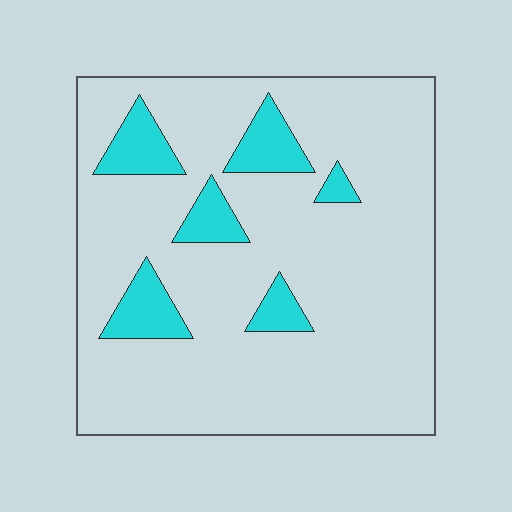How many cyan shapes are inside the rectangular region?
6.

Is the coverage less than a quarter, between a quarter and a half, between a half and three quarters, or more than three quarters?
Less than a quarter.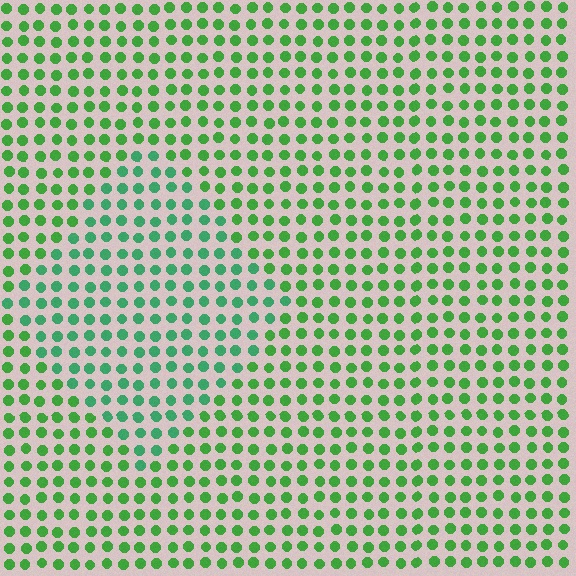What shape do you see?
I see a diamond.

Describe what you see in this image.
The image is filled with small green elements in a uniform arrangement. A diamond-shaped region is visible where the elements are tinted to a slightly different hue, forming a subtle color boundary.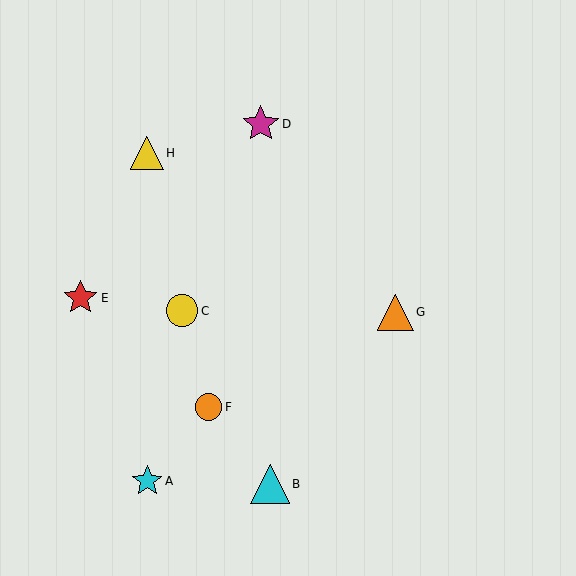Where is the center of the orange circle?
The center of the orange circle is at (208, 407).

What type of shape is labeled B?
Shape B is a cyan triangle.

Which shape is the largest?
The cyan triangle (labeled B) is the largest.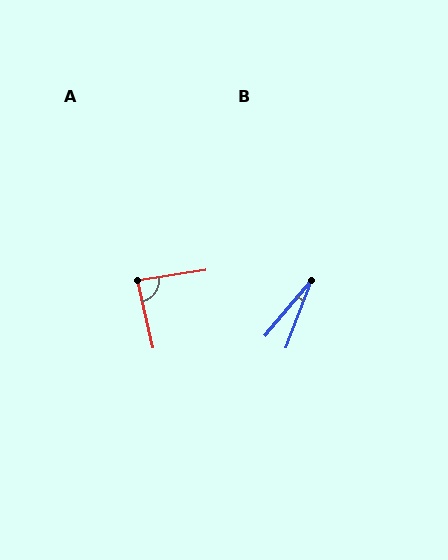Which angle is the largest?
A, at approximately 86 degrees.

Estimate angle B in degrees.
Approximately 19 degrees.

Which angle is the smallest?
B, at approximately 19 degrees.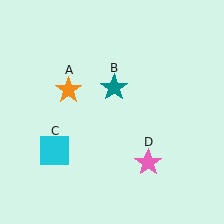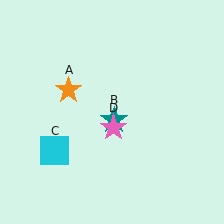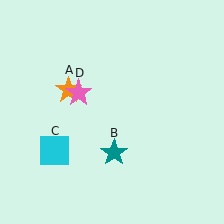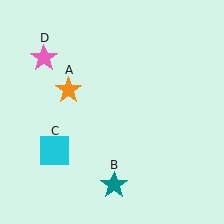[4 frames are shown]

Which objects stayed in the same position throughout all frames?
Orange star (object A) and cyan square (object C) remained stationary.